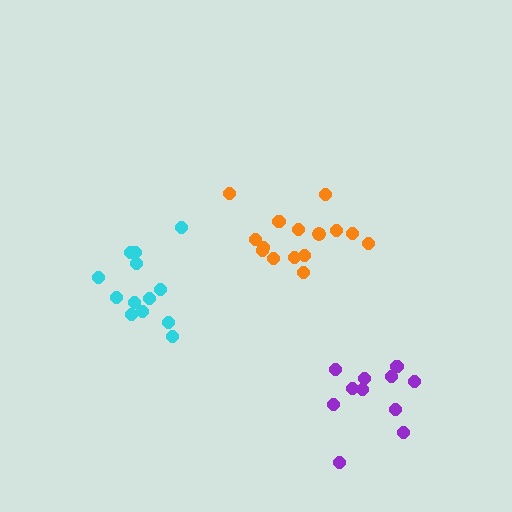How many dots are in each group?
Group 1: 13 dots, Group 2: 15 dots, Group 3: 11 dots (39 total).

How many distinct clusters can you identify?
There are 3 distinct clusters.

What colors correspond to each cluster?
The clusters are colored: cyan, orange, purple.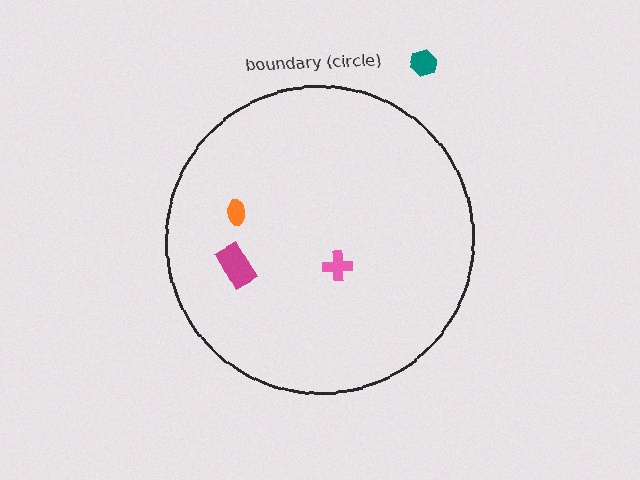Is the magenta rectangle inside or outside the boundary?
Inside.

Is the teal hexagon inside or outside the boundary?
Outside.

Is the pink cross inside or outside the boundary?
Inside.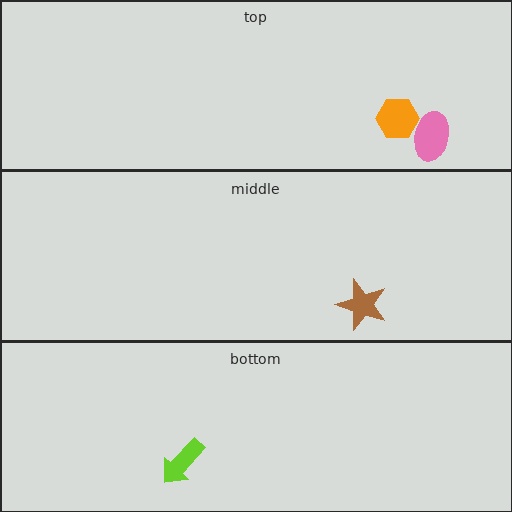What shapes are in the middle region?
The brown star.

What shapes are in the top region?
The pink ellipse, the orange hexagon.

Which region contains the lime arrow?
The bottom region.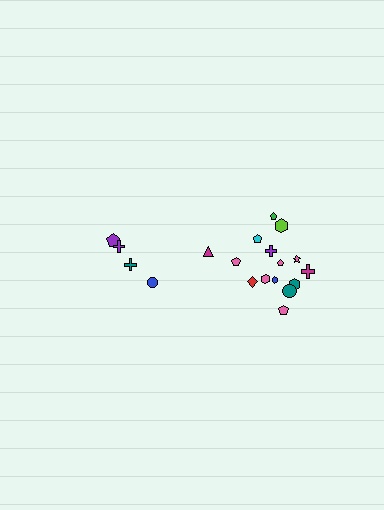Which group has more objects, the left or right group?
The right group.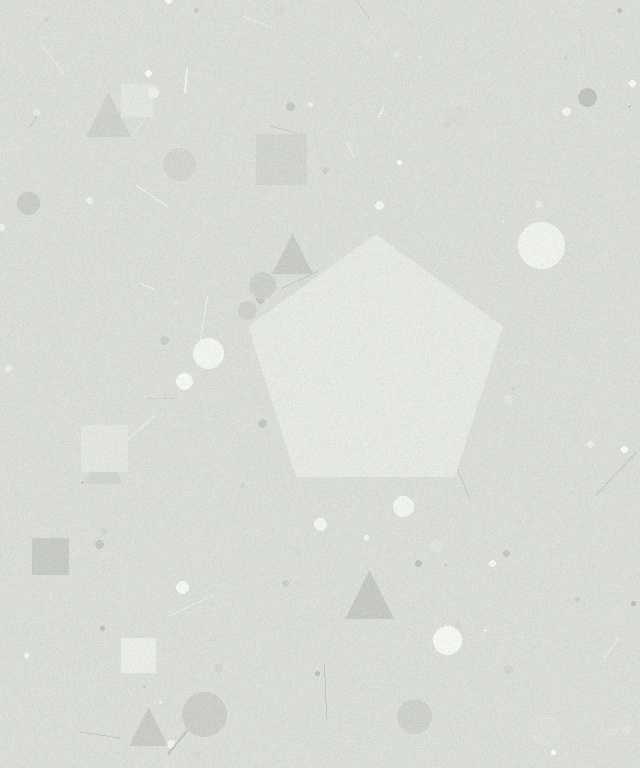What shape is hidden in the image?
A pentagon is hidden in the image.